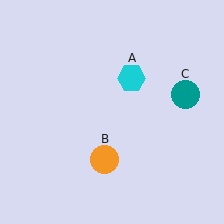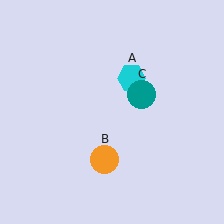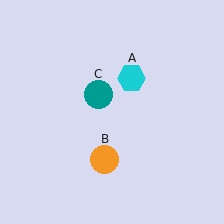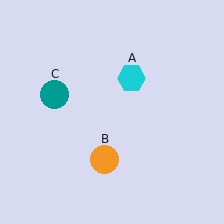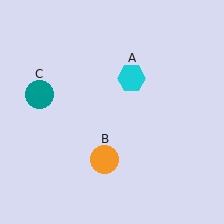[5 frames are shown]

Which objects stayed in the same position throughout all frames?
Cyan hexagon (object A) and orange circle (object B) remained stationary.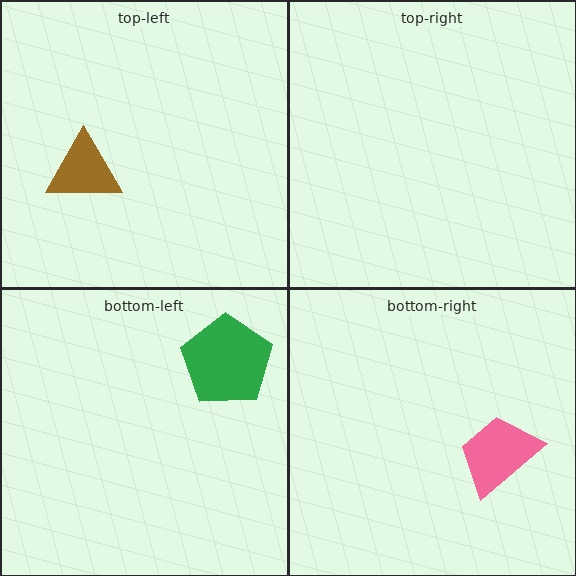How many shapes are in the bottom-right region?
1.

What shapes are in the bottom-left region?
The green pentagon.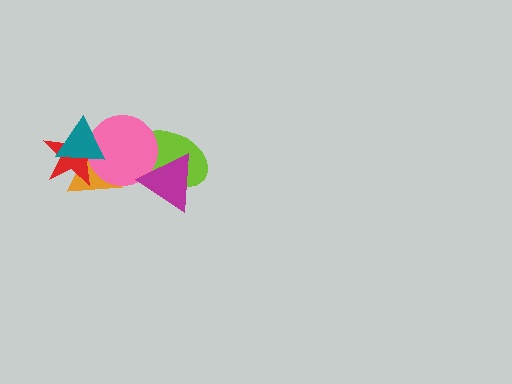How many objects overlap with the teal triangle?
3 objects overlap with the teal triangle.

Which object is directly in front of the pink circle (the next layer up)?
The teal triangle is directly in front of the pink circle.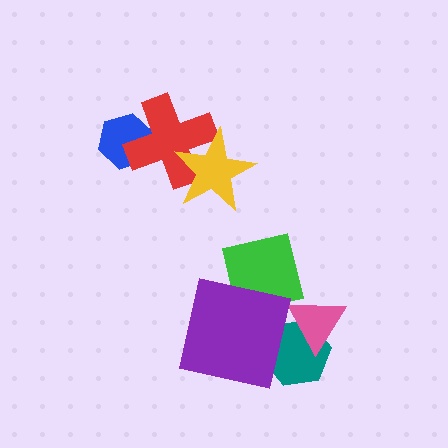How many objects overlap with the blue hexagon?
1 object overlaps with the blue hexagon.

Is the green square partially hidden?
Yes, it is partially covered by another shape.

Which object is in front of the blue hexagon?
The red cross is in front of the blue hexagon.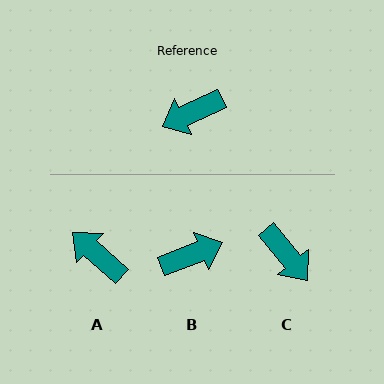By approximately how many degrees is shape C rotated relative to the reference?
Approximately 104 degrees counter-clockwise.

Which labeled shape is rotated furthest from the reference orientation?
B, about 177 degrees away.